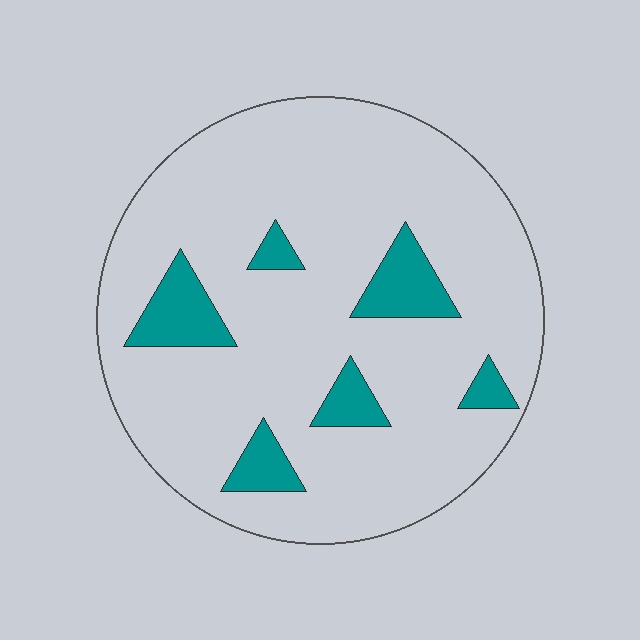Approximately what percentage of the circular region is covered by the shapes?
Approximately 15%.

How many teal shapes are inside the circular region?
6.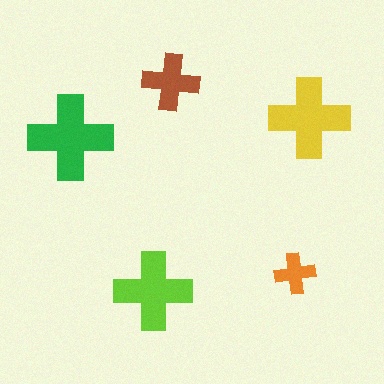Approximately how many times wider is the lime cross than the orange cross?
About 2 times wider.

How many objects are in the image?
There are 5 objects in the image.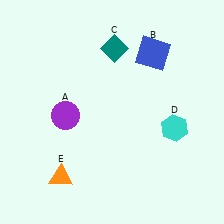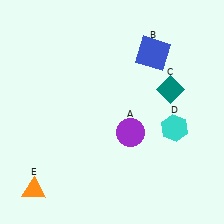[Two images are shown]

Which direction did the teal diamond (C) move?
The teal diamond (C) moved right.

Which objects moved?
The objects that moved are: the purple circle (A), the teal diamond (C), the orange triangle (E).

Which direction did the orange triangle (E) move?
The orange triangle (E) moved left.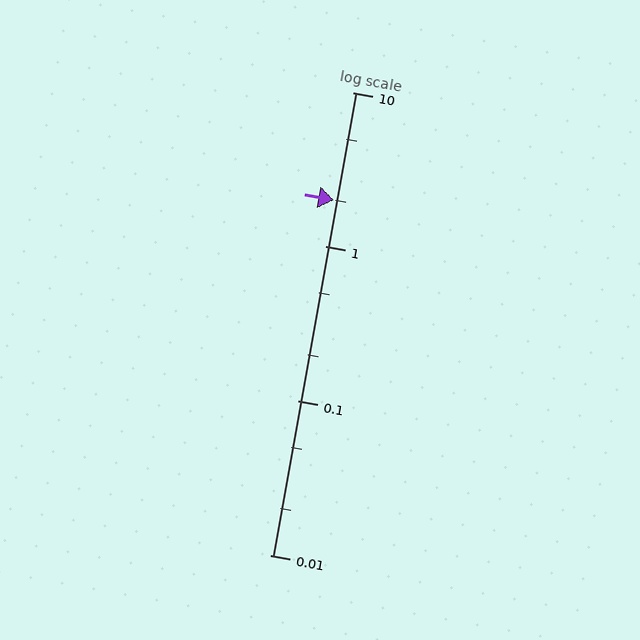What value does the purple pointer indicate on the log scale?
The pointer indicates approximately 2.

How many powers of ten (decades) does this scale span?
The scale spans 3 decades, from 0.01 to 10.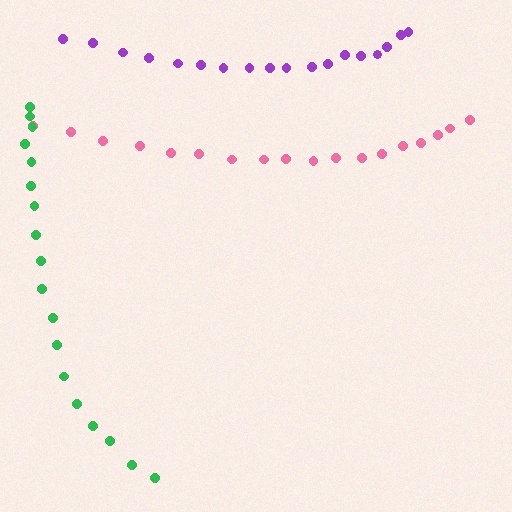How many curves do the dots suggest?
There are 3 distinct paths.